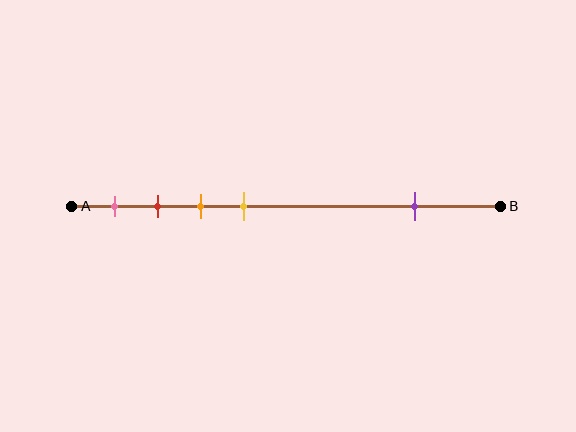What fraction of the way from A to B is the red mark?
The red mark is approximately 20% (0.2) of the way from A to B.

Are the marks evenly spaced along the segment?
No, the marks are not evenly spaced.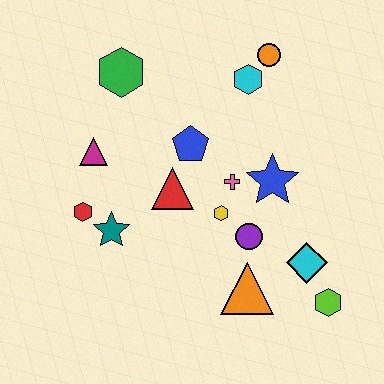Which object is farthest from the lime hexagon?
The green hexagon is farthest from the lime hexagon.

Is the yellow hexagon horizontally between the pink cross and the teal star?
Yes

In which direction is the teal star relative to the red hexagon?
The teal star is to the right of the red hexagon.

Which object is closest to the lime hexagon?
The cyan diamond is closest to the lime hexagon.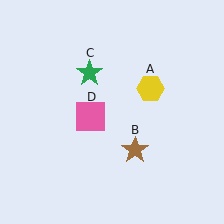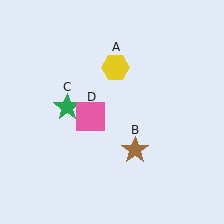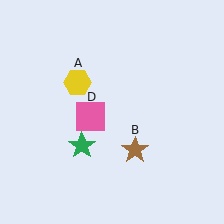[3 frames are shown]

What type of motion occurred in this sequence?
The yellow hexagon (object A), green star (object C) rotated counterclockwise around the center of the scene.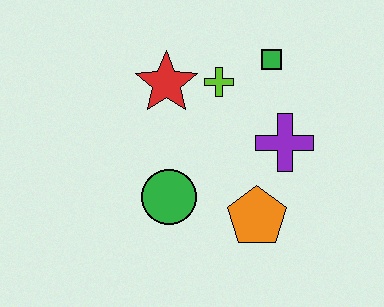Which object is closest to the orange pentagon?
The purple cross is closest to the orange pentagon.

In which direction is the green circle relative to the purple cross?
The green circle is to the left of the purple cross.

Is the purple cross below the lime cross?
Yes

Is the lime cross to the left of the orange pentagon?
Yes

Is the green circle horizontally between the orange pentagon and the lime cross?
No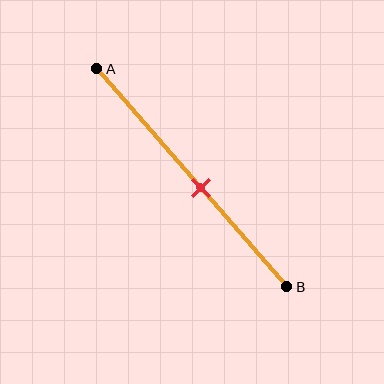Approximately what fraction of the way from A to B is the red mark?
The red mark is approximately 55% of the way from A to B.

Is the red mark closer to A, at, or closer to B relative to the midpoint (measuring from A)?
The red mark is closer to point B than the midpoint of segment AB.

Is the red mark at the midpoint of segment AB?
No, the mark is at about 55% from A, not at the 50% midpoint.